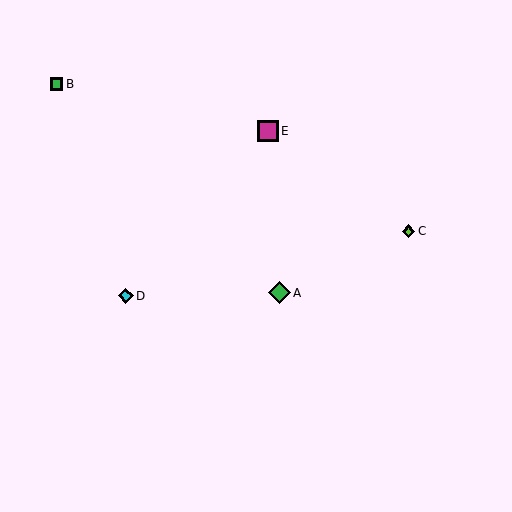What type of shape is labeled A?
Shape A is a green diamond.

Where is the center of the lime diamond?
The center of the lime diamond is at (409, 231).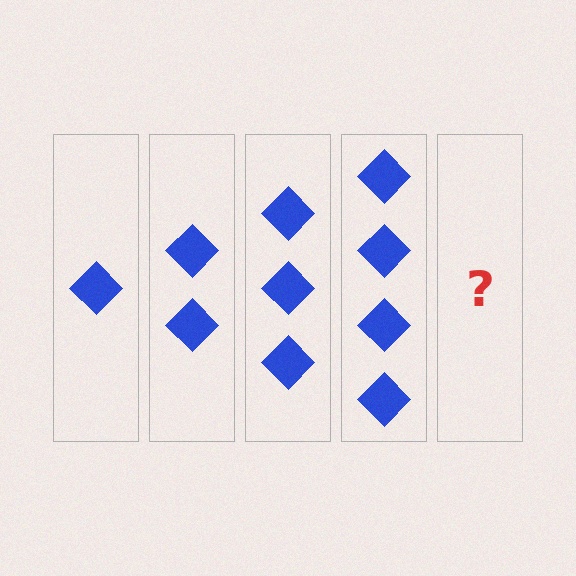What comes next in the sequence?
The next element should be 5 diamonds.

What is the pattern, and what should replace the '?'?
The pattern is that each step adds one more diamond. The '?' should be 5 diamonds.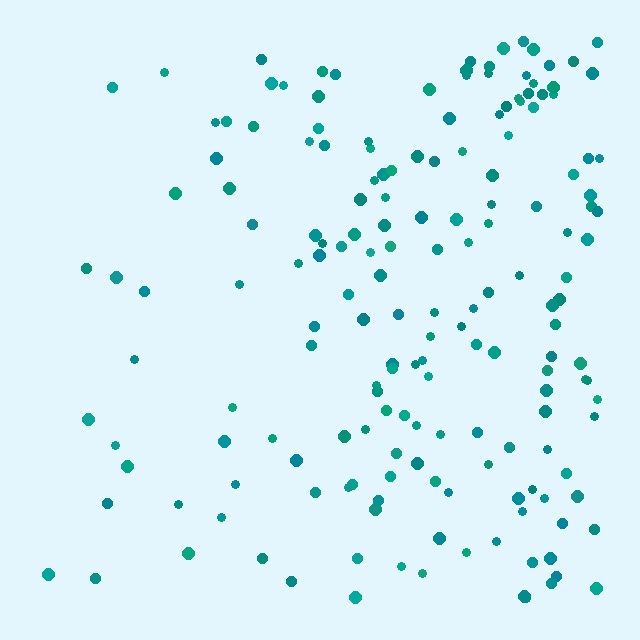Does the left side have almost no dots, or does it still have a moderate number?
Still a moderate number, just noticeably fewer than the right.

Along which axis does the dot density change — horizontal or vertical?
Horizontal.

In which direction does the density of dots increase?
From left to right, with the right side densest.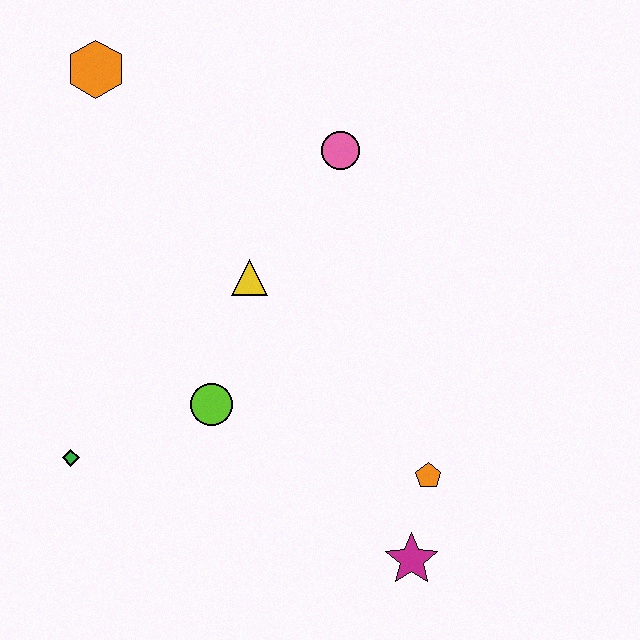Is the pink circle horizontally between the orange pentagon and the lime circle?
Yes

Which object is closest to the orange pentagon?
The magenta star is closest to the orange pentagon.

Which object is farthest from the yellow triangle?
The magenta star is farthest from the yellow triangle.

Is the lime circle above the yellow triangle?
No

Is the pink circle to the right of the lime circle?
Yes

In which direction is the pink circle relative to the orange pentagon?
The pink circle is above the orange pentagon.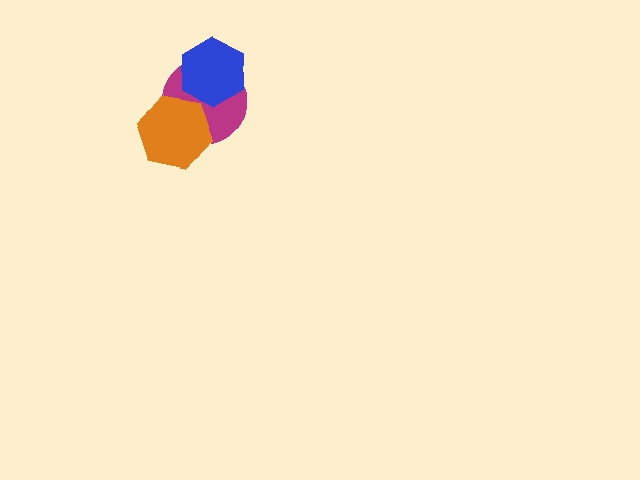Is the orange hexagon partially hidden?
No, no other shape covers it.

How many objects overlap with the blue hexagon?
1 object overlaps with the blue hexagon.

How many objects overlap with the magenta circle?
2 objects overlap with the magenta circle.